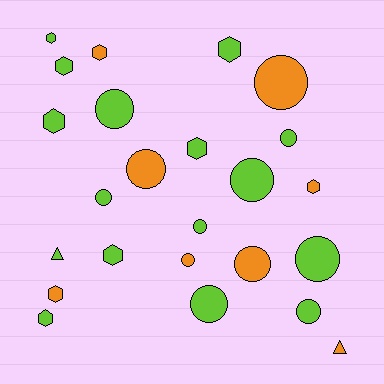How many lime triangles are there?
There is 1 lime triangle.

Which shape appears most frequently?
Circle, with 12 objects.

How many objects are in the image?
There are 24 objects.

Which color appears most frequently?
Lime, with 16 objects.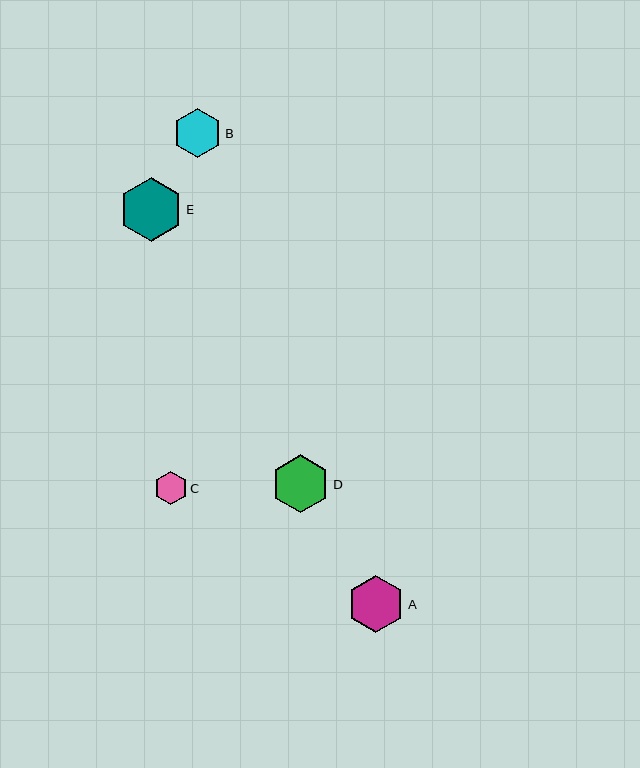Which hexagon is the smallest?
Hexagon C is the smallest with a size of approximately 33 pixels.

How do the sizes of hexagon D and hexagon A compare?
Hexagon D and hexagon A are approximately the same size.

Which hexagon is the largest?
Hexagon E is the largest with a size of approximately 64 pixels.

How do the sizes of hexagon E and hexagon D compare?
Hexagon E and hexagon D are approximately the same size.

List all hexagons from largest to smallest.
From largest to smallest: E, D, A, B, C.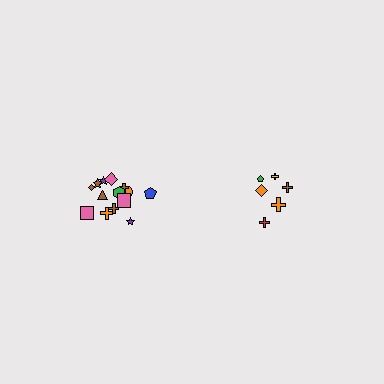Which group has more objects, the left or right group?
The left group.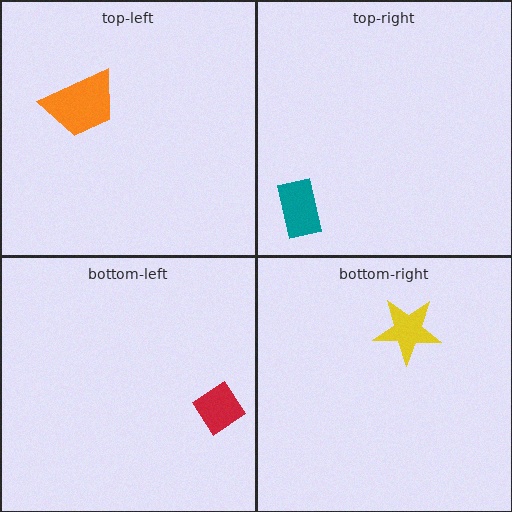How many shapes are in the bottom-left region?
1.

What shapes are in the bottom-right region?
The yellow star.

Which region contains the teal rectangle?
The top-right region.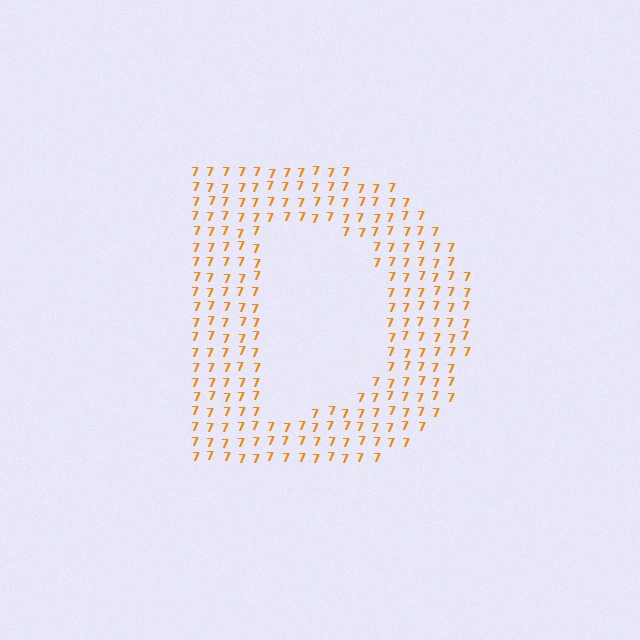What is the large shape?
The large shape is the letter D.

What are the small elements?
The small elements are digit 7's.